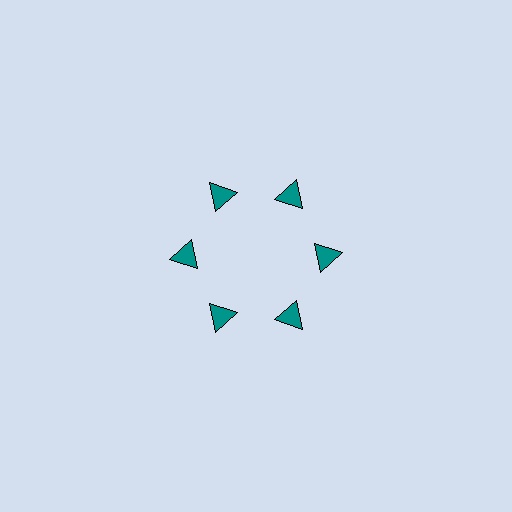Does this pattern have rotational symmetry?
Yes, this pattern has 6-fold rotational symmetry. It looks the same after rotating 60 degrees around the center.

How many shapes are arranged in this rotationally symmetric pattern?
There are 6 shapes, arranged in 6 groups of 1.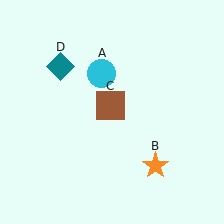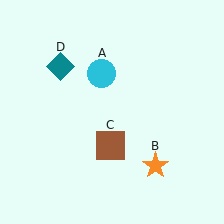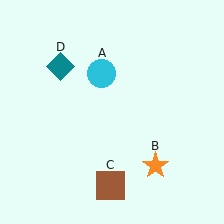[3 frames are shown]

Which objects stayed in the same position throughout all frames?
Cyan circle (object A) and orange star (object B) and teal diamond (object D) remained stationary.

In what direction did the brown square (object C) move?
The brown square (object C) moved down.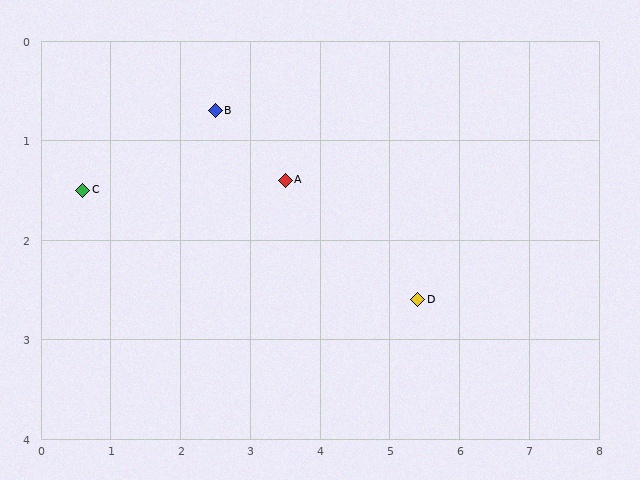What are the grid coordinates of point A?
Point A is at approximately (3.5, 1.4).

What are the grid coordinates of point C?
Point C is at approximately (0.6, 1.5).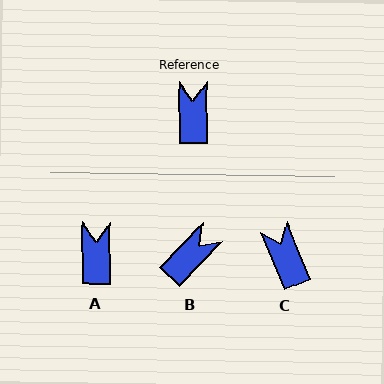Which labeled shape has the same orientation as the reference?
A.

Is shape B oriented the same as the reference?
No, it is off by about 44 degrees.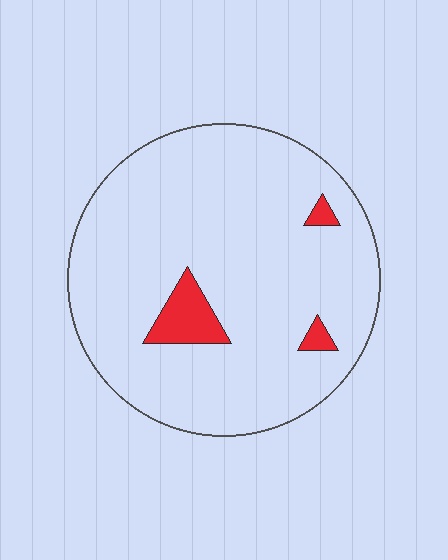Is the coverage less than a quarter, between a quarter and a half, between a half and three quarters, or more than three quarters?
Less than a quarter.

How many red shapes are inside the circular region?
3.